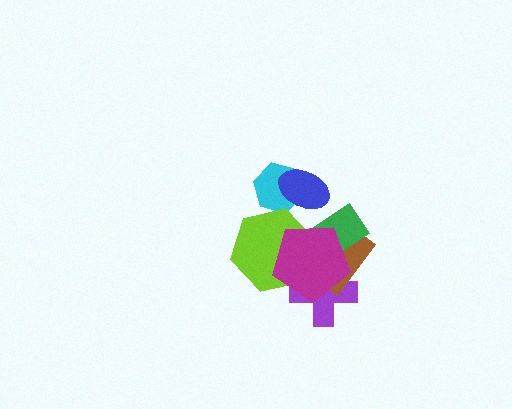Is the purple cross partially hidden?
Yes, it is partially covered by another shape.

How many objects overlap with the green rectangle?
3 objects overlap with the green rectangle.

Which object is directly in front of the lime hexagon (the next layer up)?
The green rectangle is directly in front of the lime hexagon.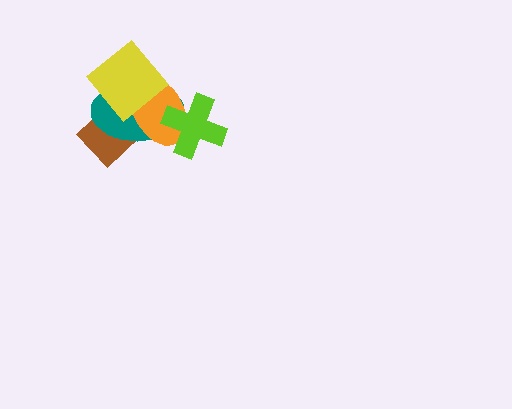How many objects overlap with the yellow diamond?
3 objects overlap with the yellow diamond.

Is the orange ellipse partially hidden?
Yes, it is partially covered by another shape.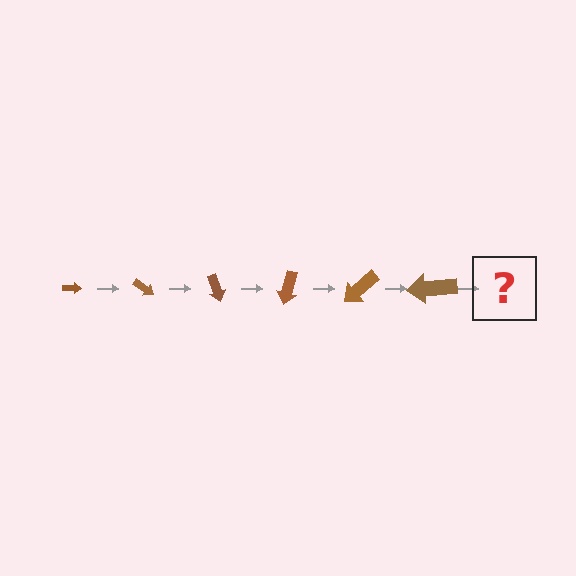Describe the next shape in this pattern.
It should be an arrow, larger than the previous one and rotated 210 degrees from the start.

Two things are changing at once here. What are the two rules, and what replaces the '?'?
The two rules are that the arrow grows larger each step and it rotates 35 degrees each step. The '?' should be an arrow, larger than the previous one and rotated 210 degrees from the start.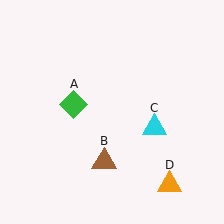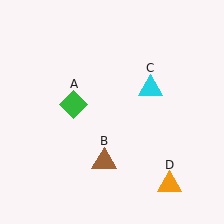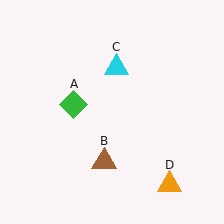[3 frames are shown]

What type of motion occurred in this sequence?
The cyan triangle (object C) rotated counterclockwise around the center of the scene.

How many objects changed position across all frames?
1 object changed position: cyan triangle (object C).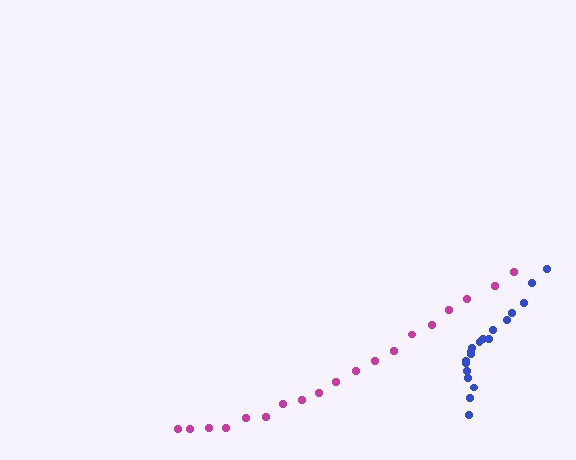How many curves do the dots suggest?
There are 2 distinct paths.